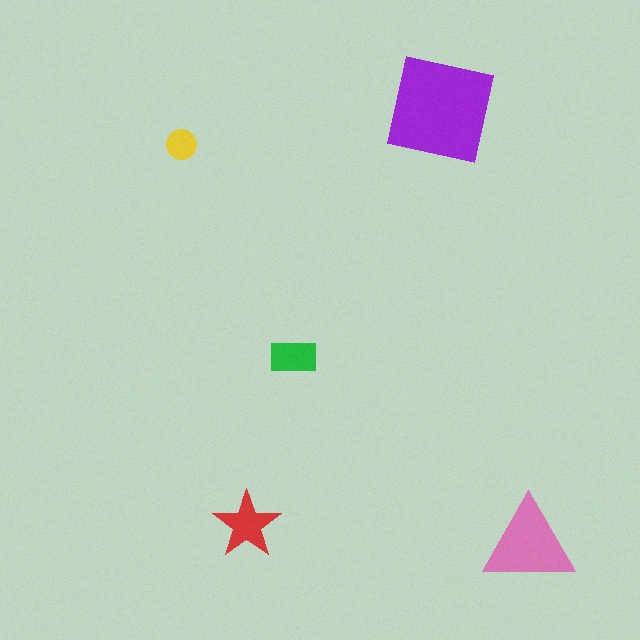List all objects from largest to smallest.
The purple square, the pink triangle, the red star, the green rectangle, the yellow circle.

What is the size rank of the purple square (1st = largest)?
1st.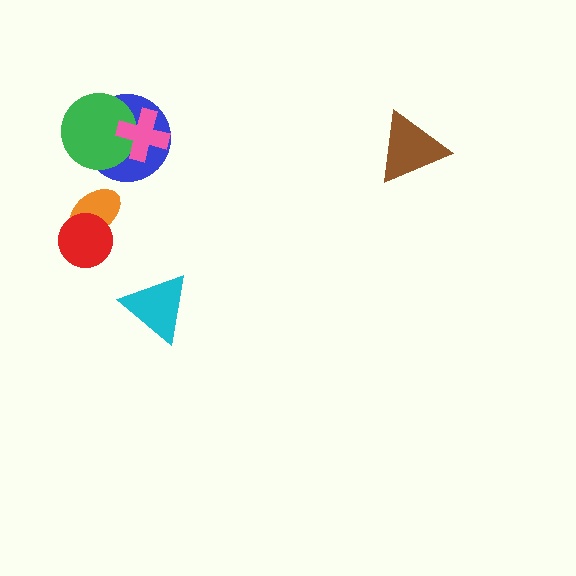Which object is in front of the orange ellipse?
The red circle is in front of the orange ellipse.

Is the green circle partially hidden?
Yes, it is partially covered by another shape.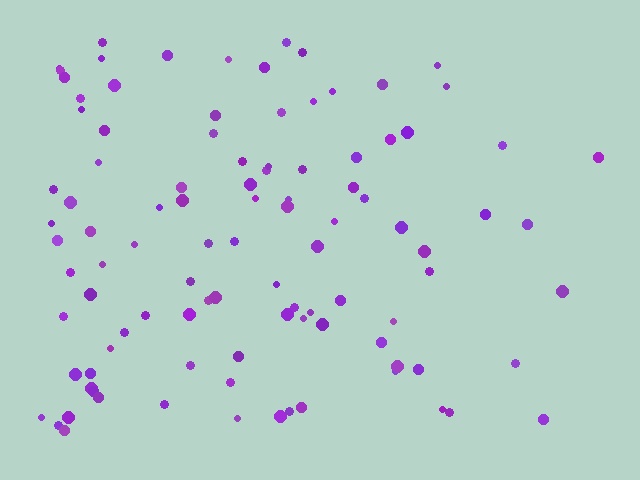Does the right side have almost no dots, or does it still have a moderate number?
Still a moderate number, just noticeably fewer than the left.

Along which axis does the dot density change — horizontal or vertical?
Horizontal.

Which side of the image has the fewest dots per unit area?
The right.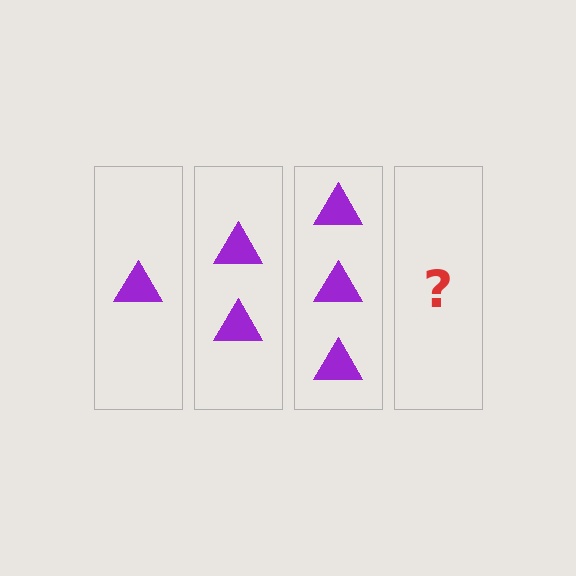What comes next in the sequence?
The next element should be 4 triangles.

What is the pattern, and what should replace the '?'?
The pattern is that each step adds one more triangle. The '?' should be 4 triangles.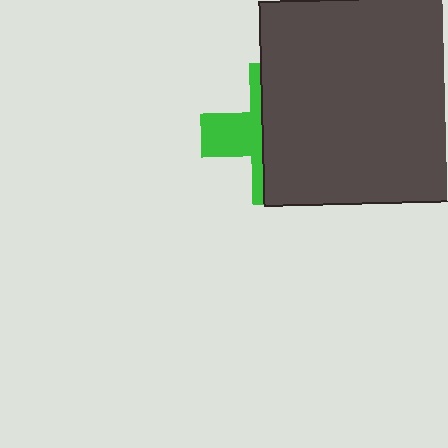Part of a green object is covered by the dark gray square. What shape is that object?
It is a cross.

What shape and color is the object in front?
The object in front is a dark gray square.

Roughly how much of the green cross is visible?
A small part of it is visible (roughly 35%).